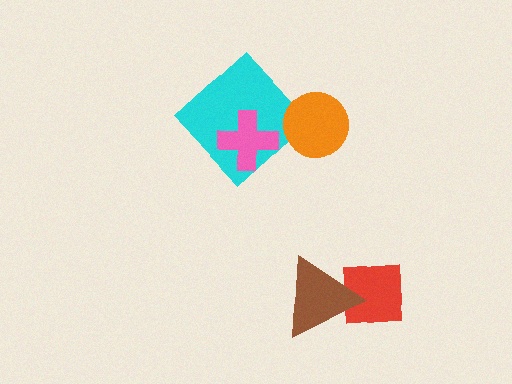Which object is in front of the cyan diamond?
The pink cross is in front of the cyan diamond.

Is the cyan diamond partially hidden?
Yes, it is partially covered by another shape.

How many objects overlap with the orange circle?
0 objects overlap with the orange circle.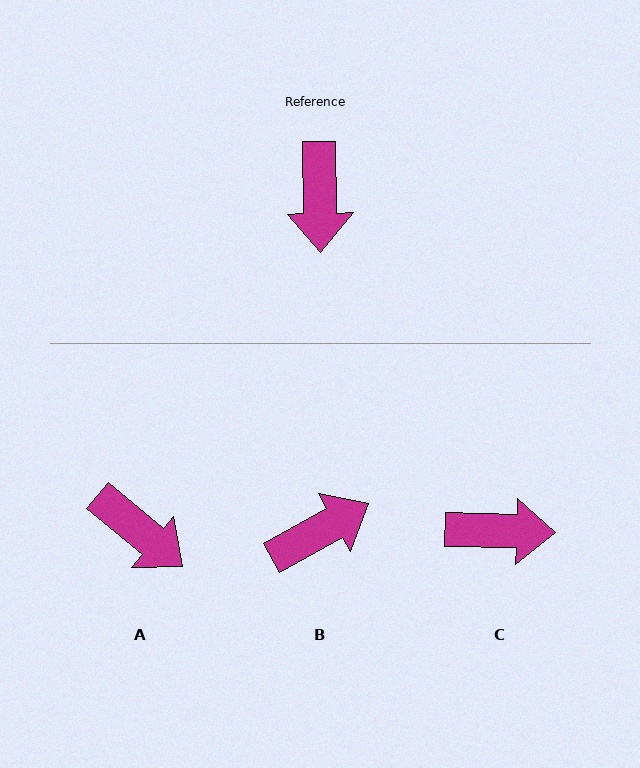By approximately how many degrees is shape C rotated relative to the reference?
Approximately 87 degrees counter-clockwise.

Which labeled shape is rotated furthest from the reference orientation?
B, about 118 degrees away.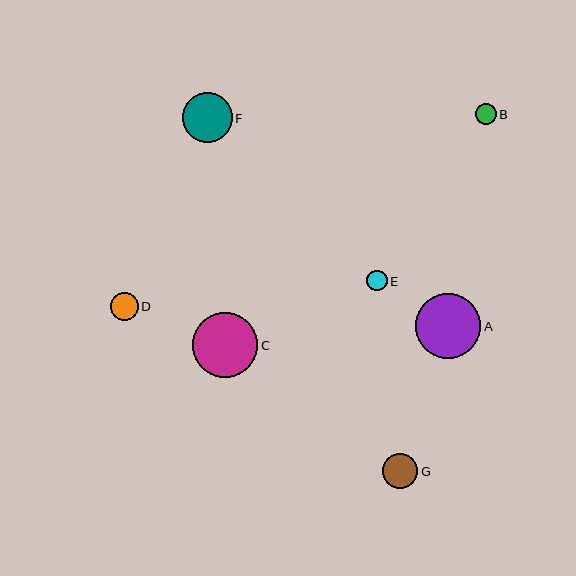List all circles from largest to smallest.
From largest to smallest: A, C, F, G, D, E, B.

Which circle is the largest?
Circle A is the largest with a size of approximately 65 pixels.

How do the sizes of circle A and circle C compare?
Circle A and circle C are approximately the same size.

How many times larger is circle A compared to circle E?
Circle A is approximately 3.2 times the size of circle E.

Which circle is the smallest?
Circle B is the smallest with a size of approximately 20 pixels.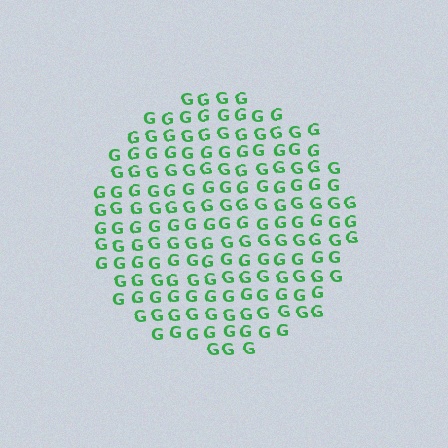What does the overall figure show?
The overall figure shows a circle.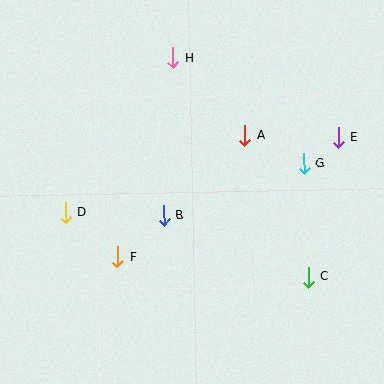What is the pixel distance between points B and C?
The distance between B and C is 157 pixels.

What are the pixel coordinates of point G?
Point G is at (304, 164).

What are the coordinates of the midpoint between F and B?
The midpoint between F and B is at (141, 236).